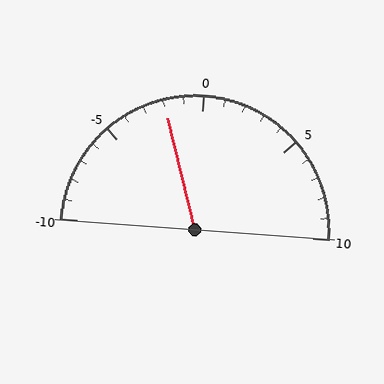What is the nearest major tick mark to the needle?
The nearest major tick mark is 0.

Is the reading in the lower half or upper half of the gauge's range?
The reading is in the lower half of the range (-10 to 10).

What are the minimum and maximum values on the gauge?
The gauge ranges from -10 to 10.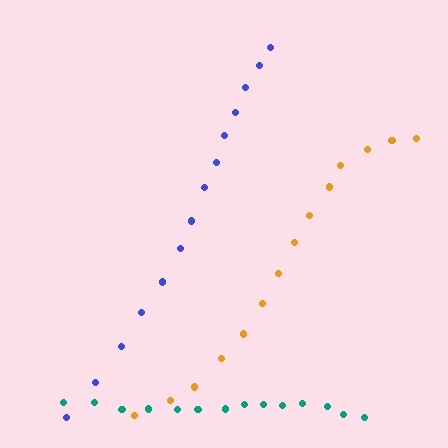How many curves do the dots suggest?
There are 3 distinct paths.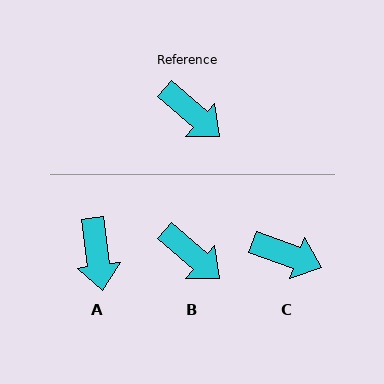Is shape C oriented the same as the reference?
No, it is off by about 21 degrees.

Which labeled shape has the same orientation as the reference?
B.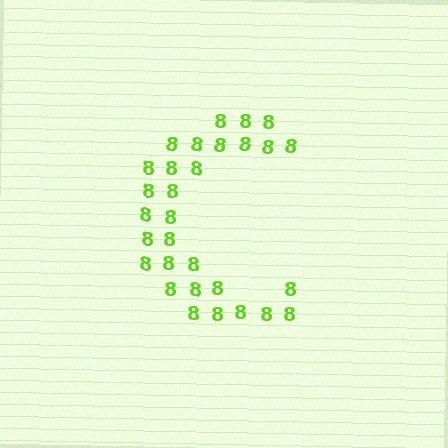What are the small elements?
The small elements are digit 8's.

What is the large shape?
The large shape is the letter C.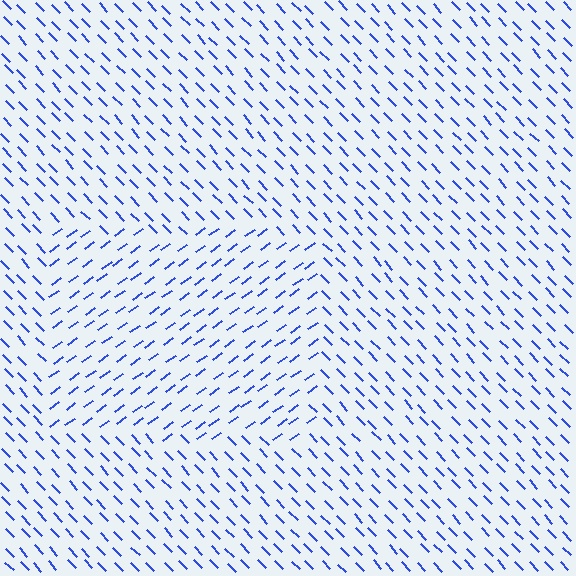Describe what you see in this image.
The image is filled with small blue line segments. A rectangle region in the image has lines oriented differently from the surrounding lines, creating a visible texture boundary.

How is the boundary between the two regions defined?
The boundary is defined purely by a change in line orientation (approximately 81 degrees difference). All lines are the same color and thickness.